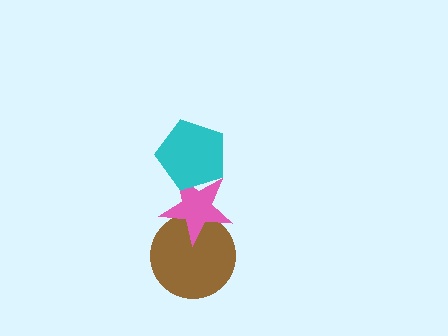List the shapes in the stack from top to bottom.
From top to bottom: the cyan pentagon, the pink star, the brown circle.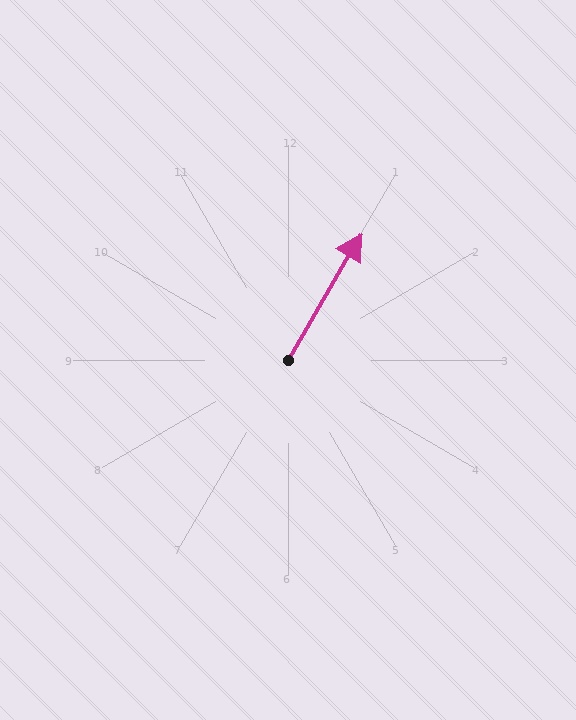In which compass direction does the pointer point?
Northeast.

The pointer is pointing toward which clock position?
Roughly 1 o'clock.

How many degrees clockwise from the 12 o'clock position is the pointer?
Approximately 30 degrees.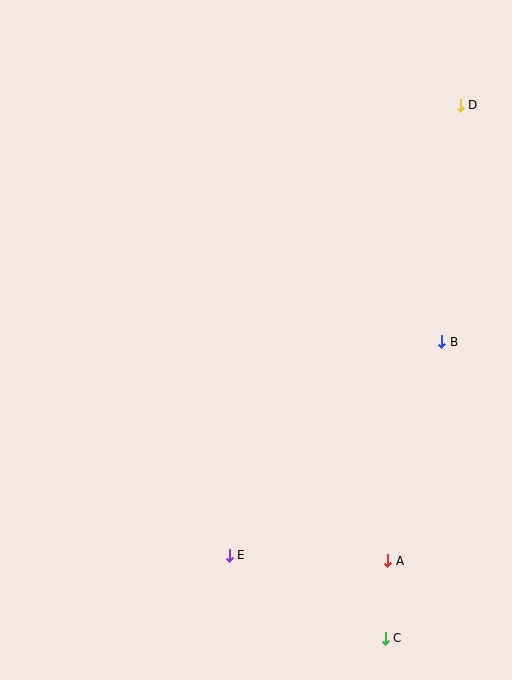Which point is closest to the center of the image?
Point B at (442, 342) is closest to the center.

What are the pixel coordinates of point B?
Point B is at (442, 342).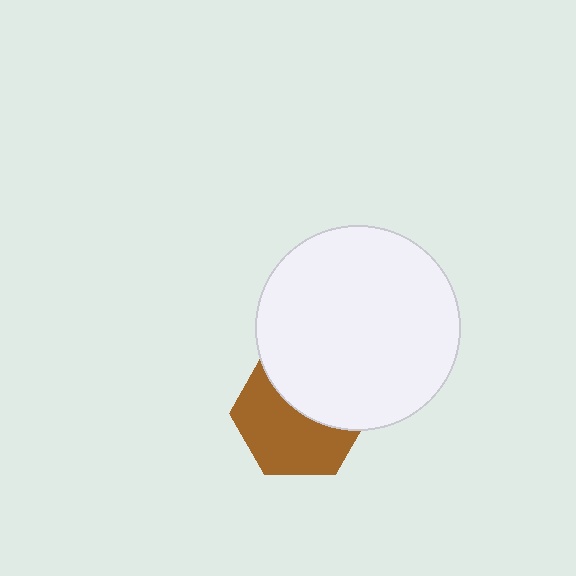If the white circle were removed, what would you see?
You would see the complete brown hexagon.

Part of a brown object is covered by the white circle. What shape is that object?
It is a hexagon.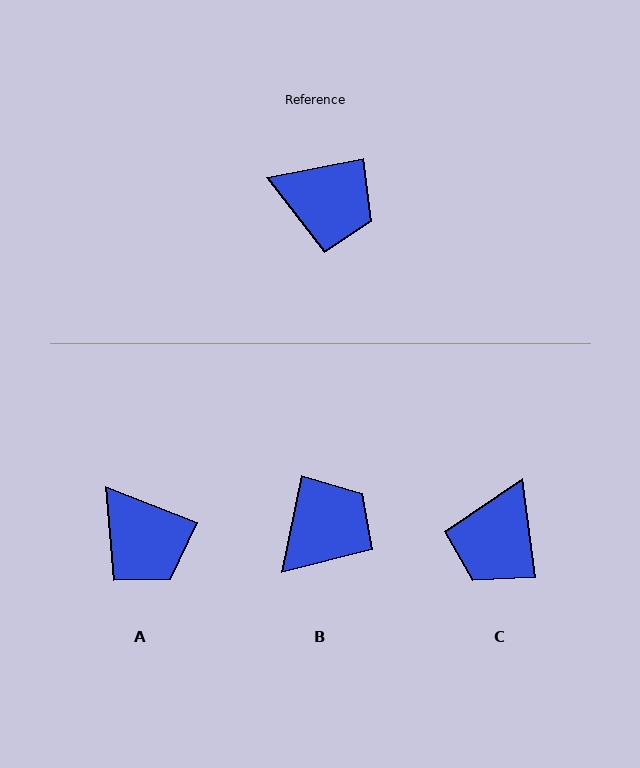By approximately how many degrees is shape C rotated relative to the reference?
Approximately 93 degrees clockwise.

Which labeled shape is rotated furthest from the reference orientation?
C, about 93 degrees away.